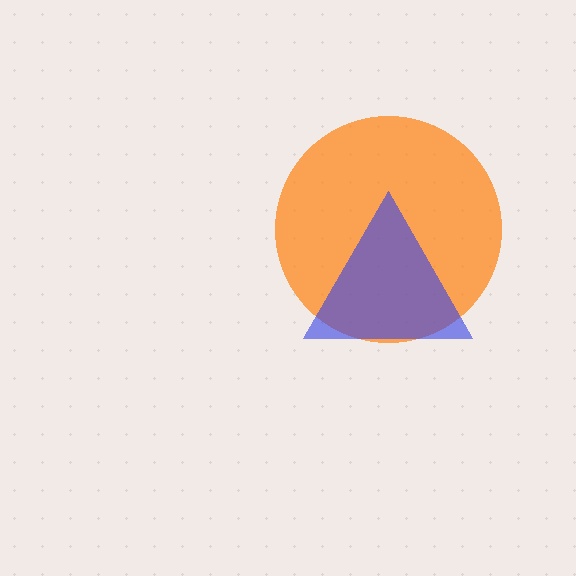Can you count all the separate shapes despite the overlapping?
Yes, there are 2 separate shapes.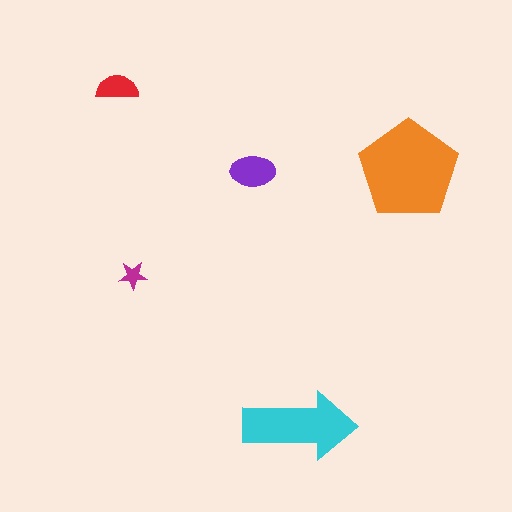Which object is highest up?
The red semicircle is topmost.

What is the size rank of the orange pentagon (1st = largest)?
1st.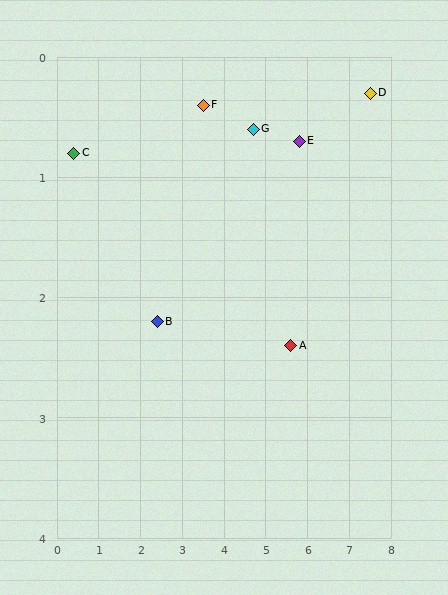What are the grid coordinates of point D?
Point D is at approximately (7.5, 0.3).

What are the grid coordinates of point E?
Point E is at approximately (5.8, 0.7).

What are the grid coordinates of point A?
Point A is at approximately (5.6, 2.4).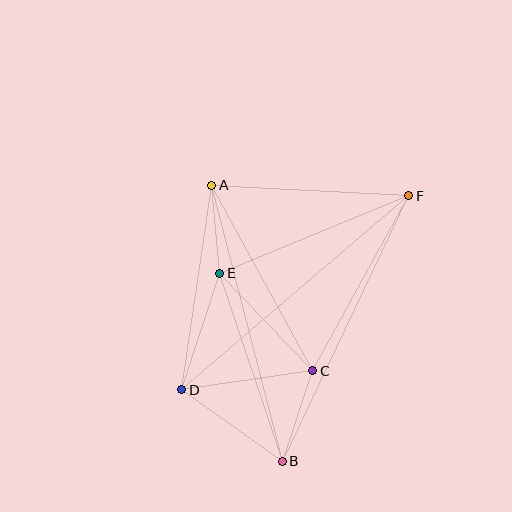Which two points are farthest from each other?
Points D and F are farthest from each other.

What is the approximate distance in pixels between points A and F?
The distance between A and F is approximately 197 pixels.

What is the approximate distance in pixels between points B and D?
The distance between B and D is approximately 123 pixels.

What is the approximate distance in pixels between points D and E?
The distance between D and E is approximately 123 pixels.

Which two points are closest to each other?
Points A and E are closest to each other.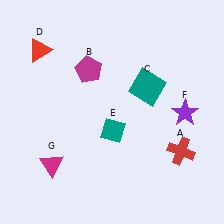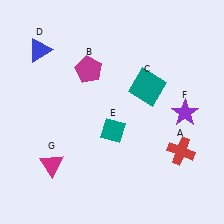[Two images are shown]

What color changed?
The triangle (D) changed from red in Image 1 to blue in Image 2.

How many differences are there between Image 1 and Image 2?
There is 1 difference between the two images.